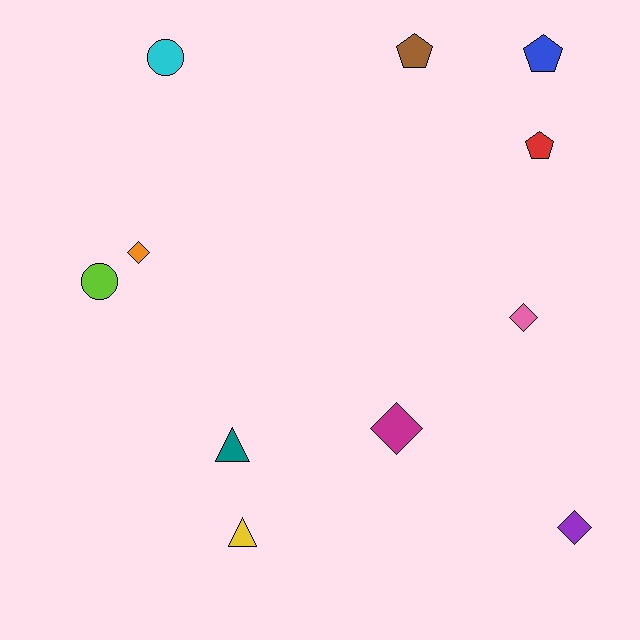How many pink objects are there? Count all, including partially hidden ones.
There is 1 pink object.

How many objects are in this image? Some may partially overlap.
There are 11 objects.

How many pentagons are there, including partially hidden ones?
There are 3 pentagons.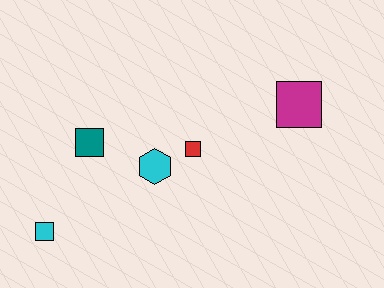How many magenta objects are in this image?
There is 1 magenta object.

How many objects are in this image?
There are 5 objects.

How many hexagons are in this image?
There is 1 hexagon.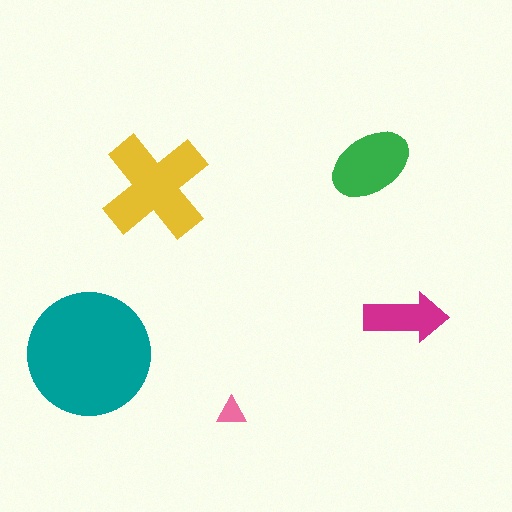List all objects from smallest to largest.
The pink triangle, the magenta arrow, the green ellipse, the yellow cross, the teal circle.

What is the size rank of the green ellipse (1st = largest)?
3rd.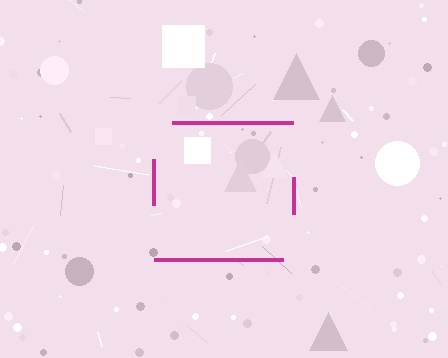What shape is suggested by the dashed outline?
The dashed outline suggests a square.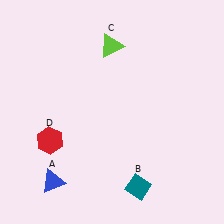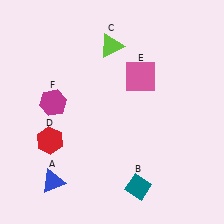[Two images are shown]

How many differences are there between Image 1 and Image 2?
There are 2 differences between the two images.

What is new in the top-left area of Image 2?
A magenta hexagon (F) was added in the top-left area of Image 2.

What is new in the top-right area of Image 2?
A pink square (E) was added in the top-right area of Image 2.